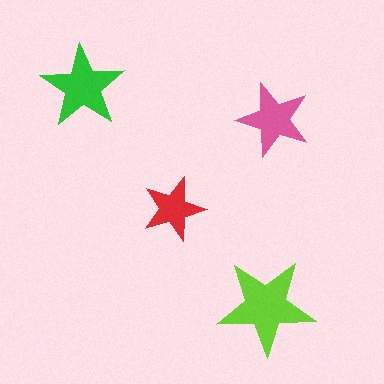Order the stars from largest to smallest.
the lime one, the green one, the pink one, the red one.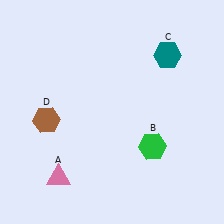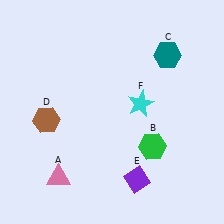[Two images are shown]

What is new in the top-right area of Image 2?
A cyan star (F) was added in the top-right area of Image 2.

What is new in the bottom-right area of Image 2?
A purple diamond (E) was added in the bottom-right area of Image 2.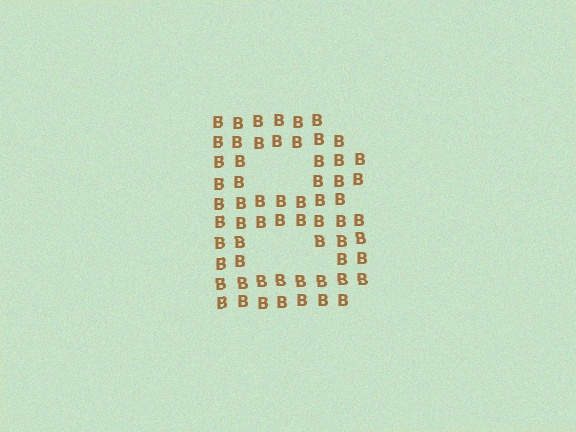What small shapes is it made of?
It is made of small letter B's.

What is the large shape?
The large shape is the letter B.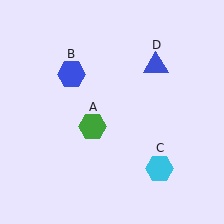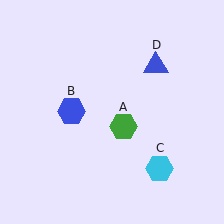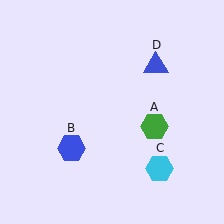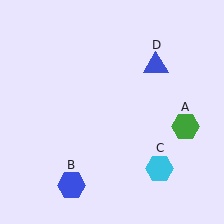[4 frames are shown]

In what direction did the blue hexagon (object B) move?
The blue hexagon (object B) moved down.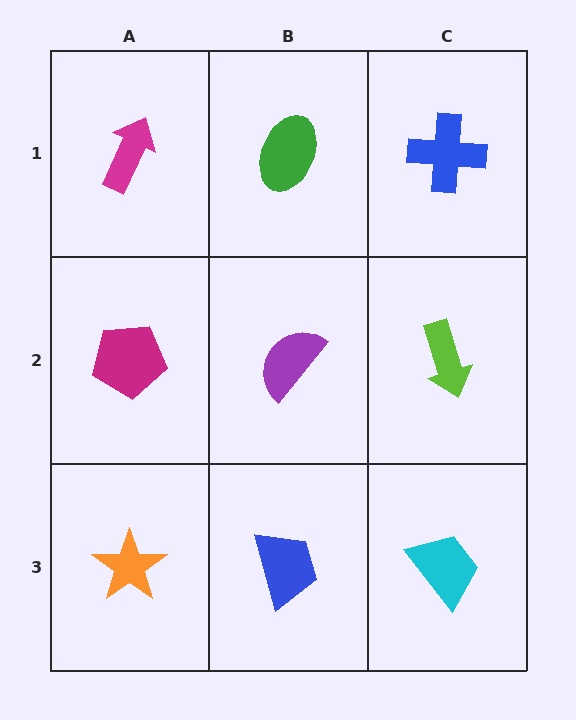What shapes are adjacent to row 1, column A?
A magenta pentagon (row 2, column A), a green ellipse (row 1, column B).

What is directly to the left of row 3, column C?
A blue trapezoid.